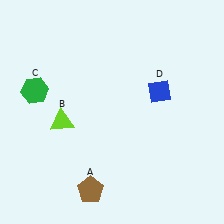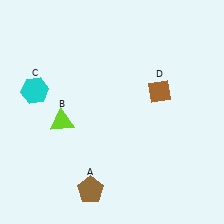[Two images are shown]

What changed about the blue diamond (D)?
In Image 1, D is blue. In Image 2, it changed to brown.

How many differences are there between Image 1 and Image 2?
There are 2 differences between the two images.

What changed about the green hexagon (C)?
In Image 1, C is green. In Image 2, it changed to cyan.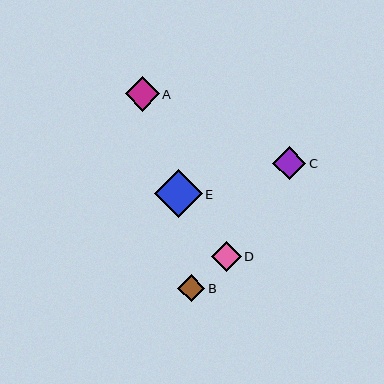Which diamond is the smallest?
Diamond B is the smallest with a size of approximately 27 pixels.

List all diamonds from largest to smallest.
From largest to smallest: E, A, C, D, B.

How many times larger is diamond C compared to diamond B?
Diamond C is approximately 1.2 times the size of diamond B.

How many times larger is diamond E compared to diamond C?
Diamond E is approximately 1.4 times the size of diamond C.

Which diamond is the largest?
Diamond E is the largest with a size of approximately 48 pixels.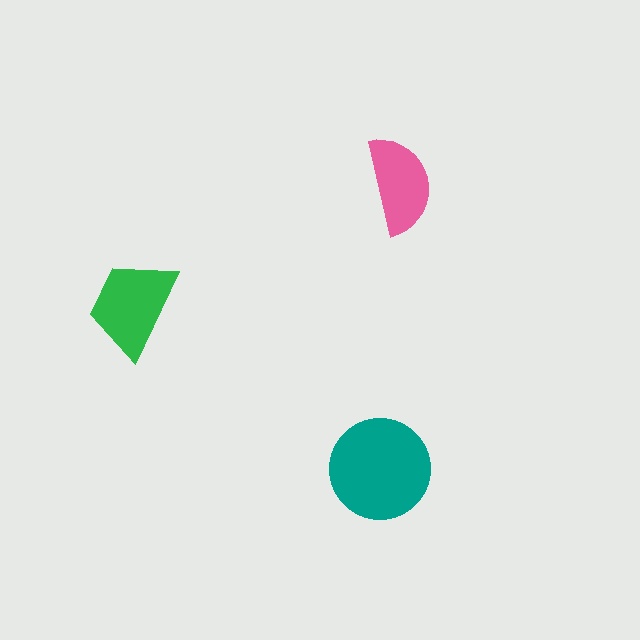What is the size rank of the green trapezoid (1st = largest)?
2nd.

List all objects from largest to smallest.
The teal circle, the green trapezoid, the pink semicircle.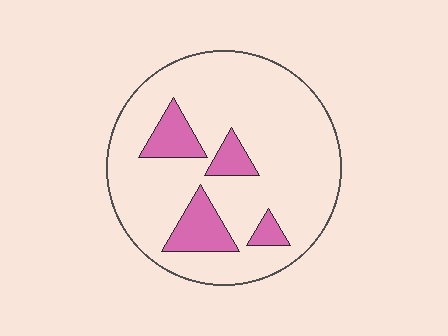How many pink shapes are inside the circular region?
4.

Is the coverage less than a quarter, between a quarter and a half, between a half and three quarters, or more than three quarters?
Less than a quarter.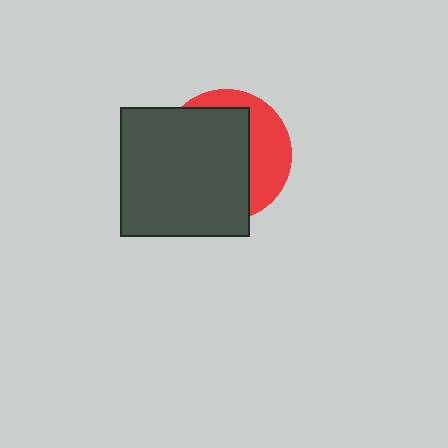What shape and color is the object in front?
The object in front is a dark gray square.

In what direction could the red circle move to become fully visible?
The red circle could move right. That would shift it out from behind the dark gray square entirely.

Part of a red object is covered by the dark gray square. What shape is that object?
It is a circle.